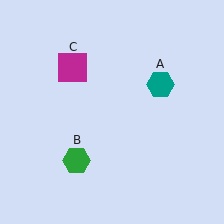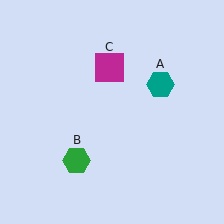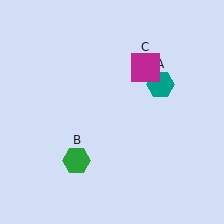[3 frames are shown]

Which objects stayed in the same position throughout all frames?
Teal hexagon (object A) and green hexagon (object B) remained stationary.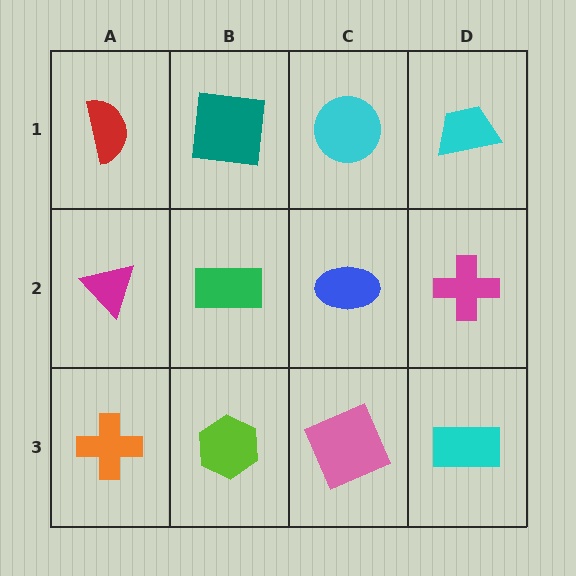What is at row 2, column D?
A magenta cross.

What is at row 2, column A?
A magenta triangle.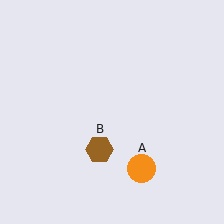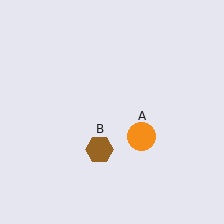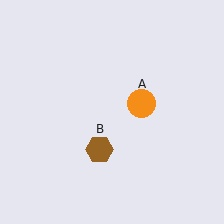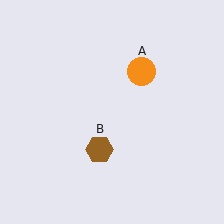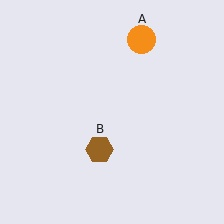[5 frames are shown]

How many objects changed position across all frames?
1 object changed position: orange circle (object A).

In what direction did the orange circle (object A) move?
The orange circle (object A) moved up.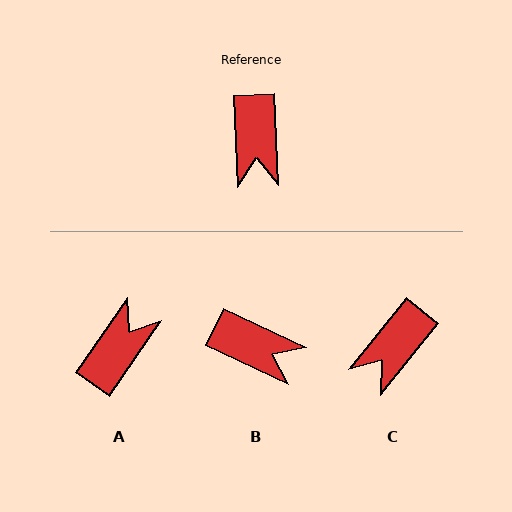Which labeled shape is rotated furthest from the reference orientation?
A, about 143 degrees away.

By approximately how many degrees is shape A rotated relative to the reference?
Approximately 143 degrees counter-clockwise.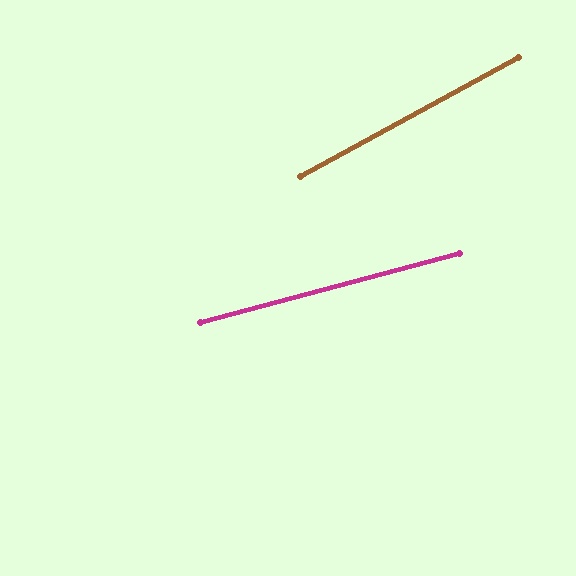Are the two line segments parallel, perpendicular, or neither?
Neither parallel nor perpendicular — they differ by about 14°.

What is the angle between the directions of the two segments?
Approximately 14 degrees.